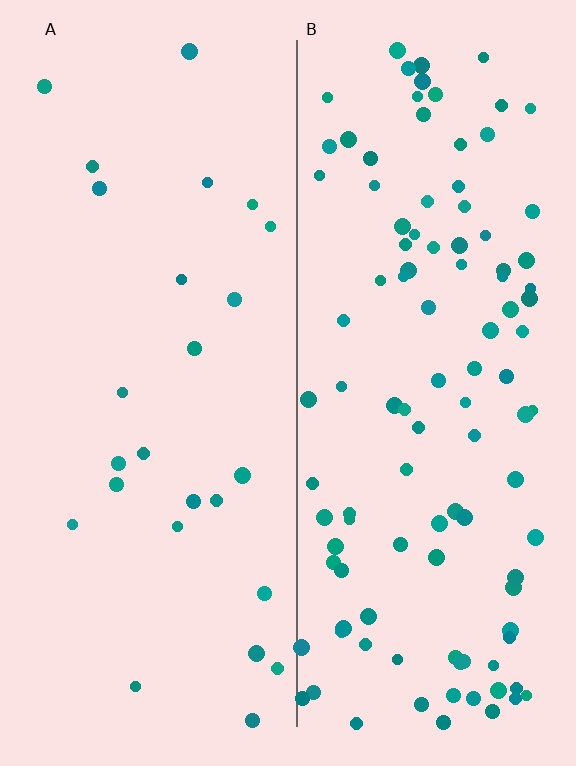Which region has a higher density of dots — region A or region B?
B (the right).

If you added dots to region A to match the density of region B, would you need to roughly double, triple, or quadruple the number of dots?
Approximately quadruple.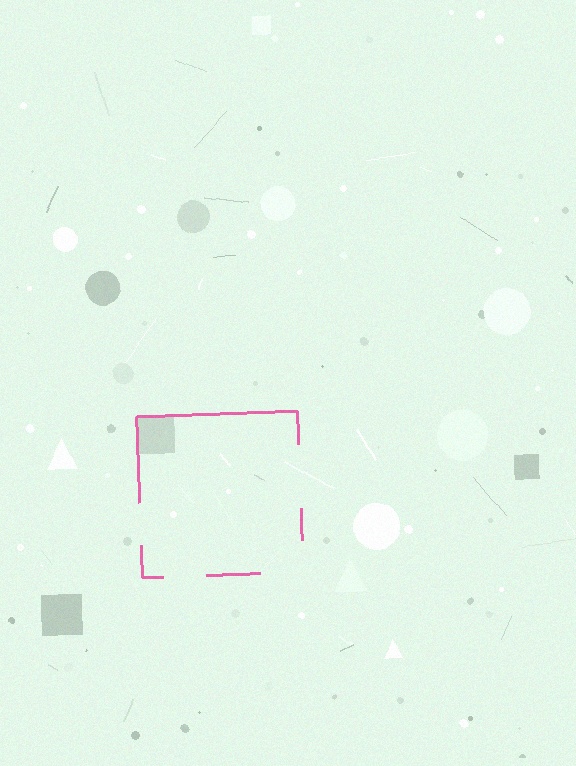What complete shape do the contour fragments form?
The contour fragments form a square.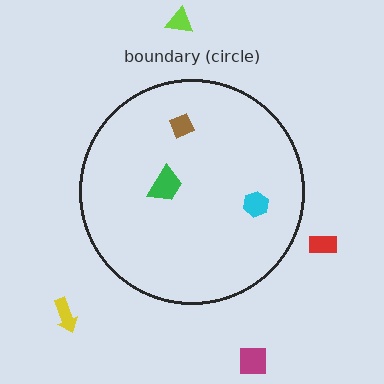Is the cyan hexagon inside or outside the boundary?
Inside.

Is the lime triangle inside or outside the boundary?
Outside.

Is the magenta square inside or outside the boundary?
Outside.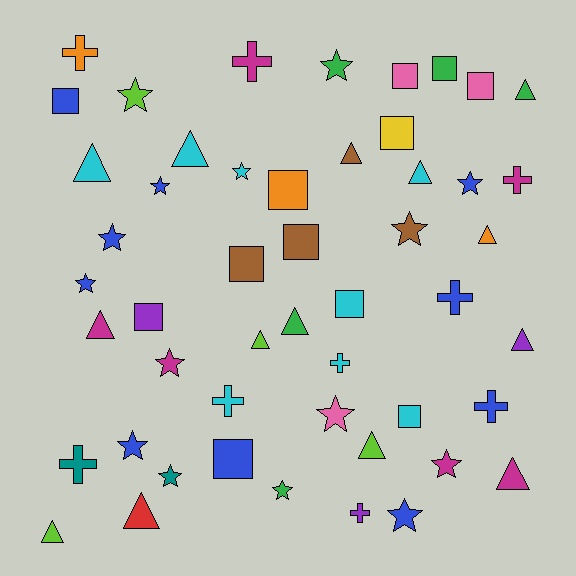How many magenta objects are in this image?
There are 6 magenta objects.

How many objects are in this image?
There are 50 objects.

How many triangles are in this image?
There are 14 triangles.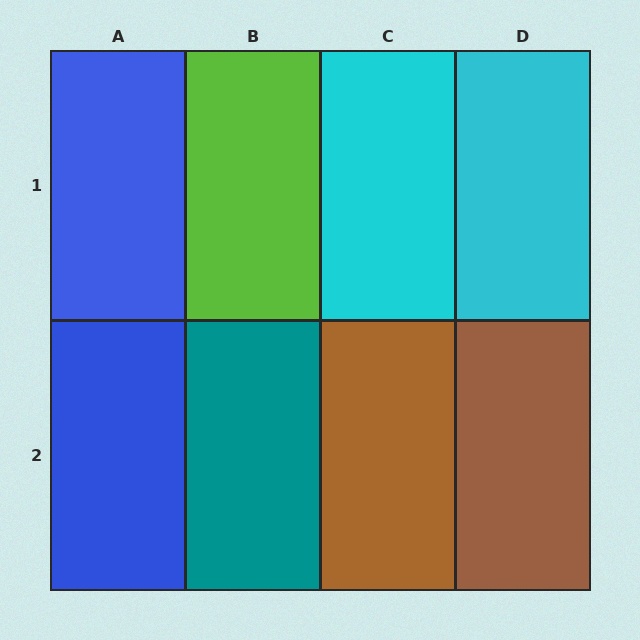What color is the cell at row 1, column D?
Cyan.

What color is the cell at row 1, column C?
Cyan.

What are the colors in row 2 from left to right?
Blue, teal, brown, brown.